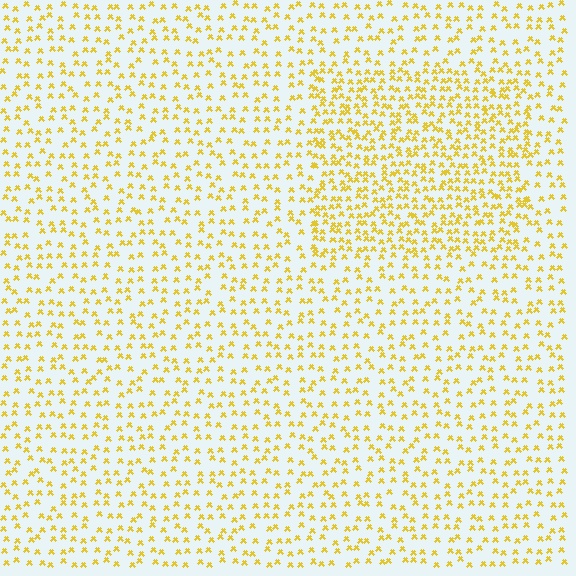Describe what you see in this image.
The image contains small yellow elements arranged at two different densities. A rectangle-shaped region is visible where the elements are more densely packed than the surrounding area.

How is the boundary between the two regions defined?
The boundary is defined by a change in element density (approximately 1.8x ratio). All elements are the same color, size, and shape.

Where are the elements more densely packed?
The elements are more densely packed inside the rectangle boundary.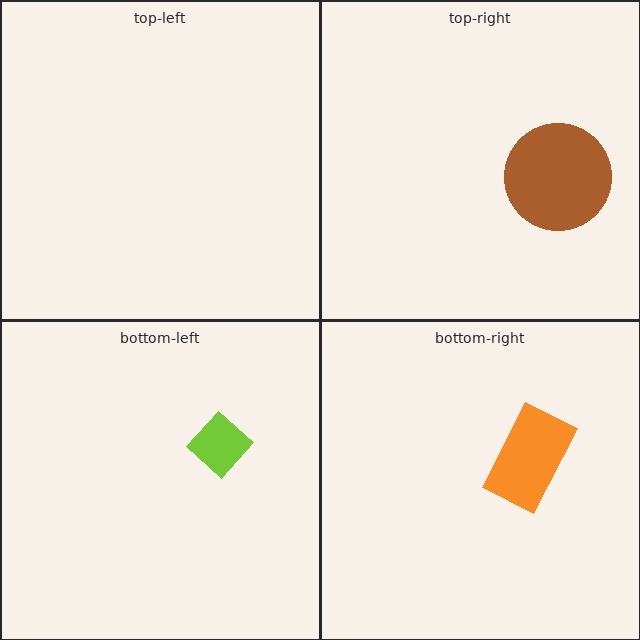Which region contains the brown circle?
The top-right region.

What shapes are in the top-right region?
The brown circle.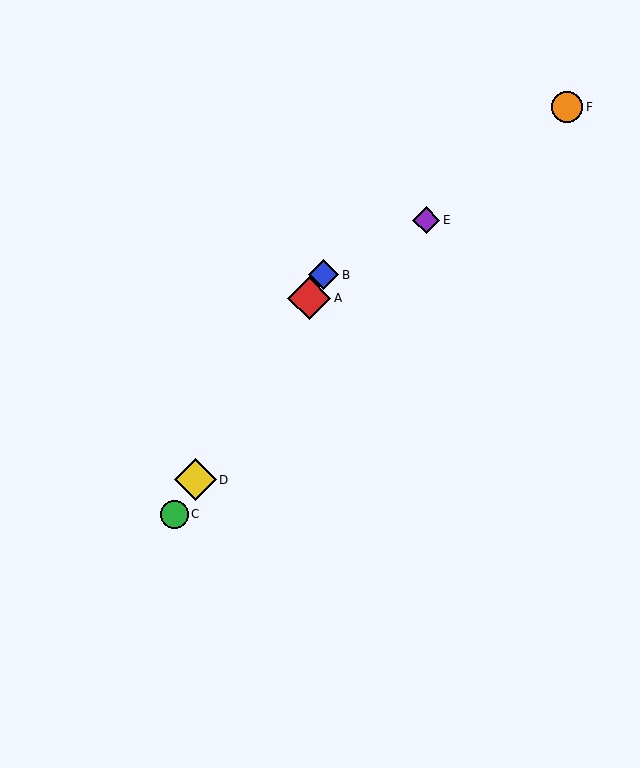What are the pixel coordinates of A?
Object A is at (309, 298).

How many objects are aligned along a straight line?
4 objects (A, B, C, D) are aligned along a straight line.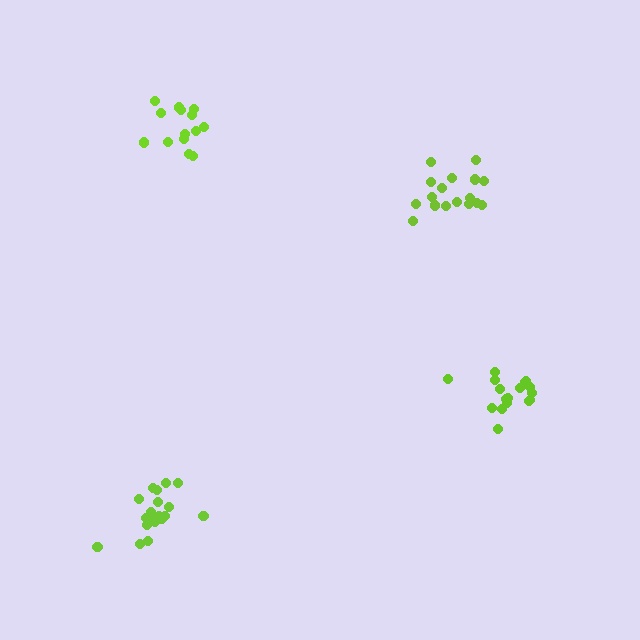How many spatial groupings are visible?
There are 4 spatial groupings.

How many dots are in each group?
Group 1: 14 dots, Group 2: 17 dots, Group 3: 17 dots, Group 4: 20 dots (68 total).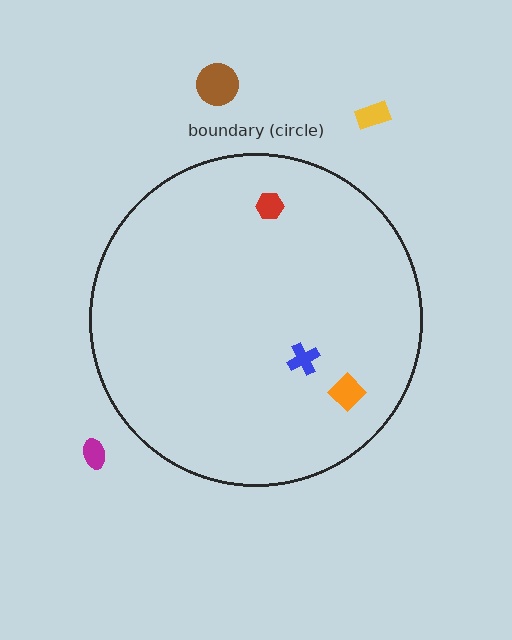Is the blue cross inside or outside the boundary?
Inside.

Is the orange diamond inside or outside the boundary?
Inside.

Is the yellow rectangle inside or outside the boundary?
Outside.